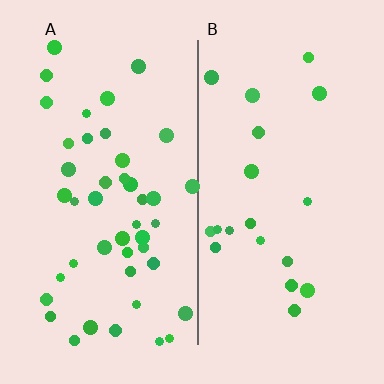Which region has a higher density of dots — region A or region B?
A (the left).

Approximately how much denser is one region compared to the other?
Approximately 2.2× — region A over region B.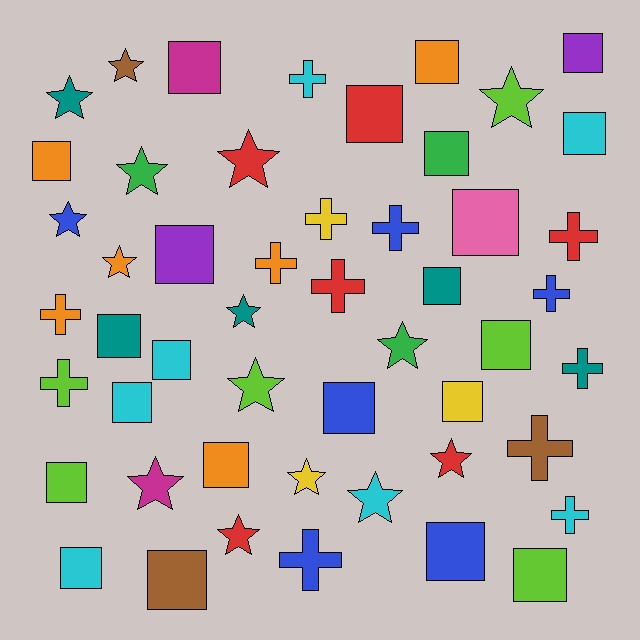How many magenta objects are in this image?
There are 2 magenta objects.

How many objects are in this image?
There are 50 objects.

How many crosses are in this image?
There are 13 crosses.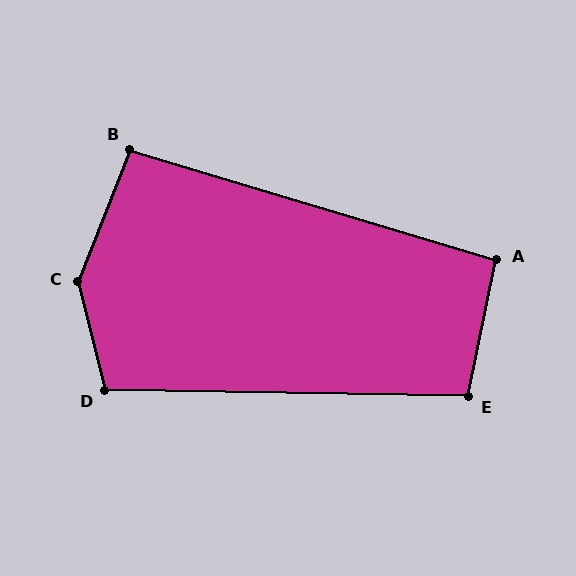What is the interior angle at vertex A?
Approximately 95 degrees (approximately right).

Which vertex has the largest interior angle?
C, at approximately 145 degrees.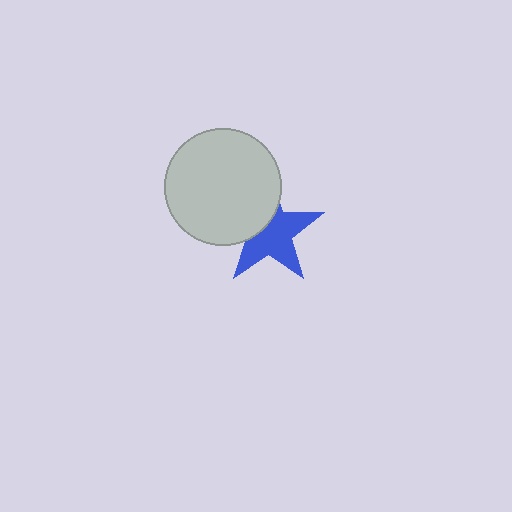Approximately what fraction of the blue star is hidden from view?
Roughly 38% of the blue star is hidden behind the light gray circle.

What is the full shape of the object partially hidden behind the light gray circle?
The partially hidden object is a blue star.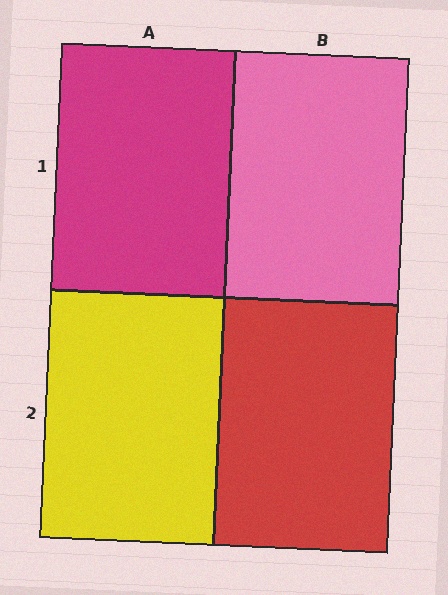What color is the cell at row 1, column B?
Pink.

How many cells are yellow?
1 cell is yellow.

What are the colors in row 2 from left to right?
Yellow, red.